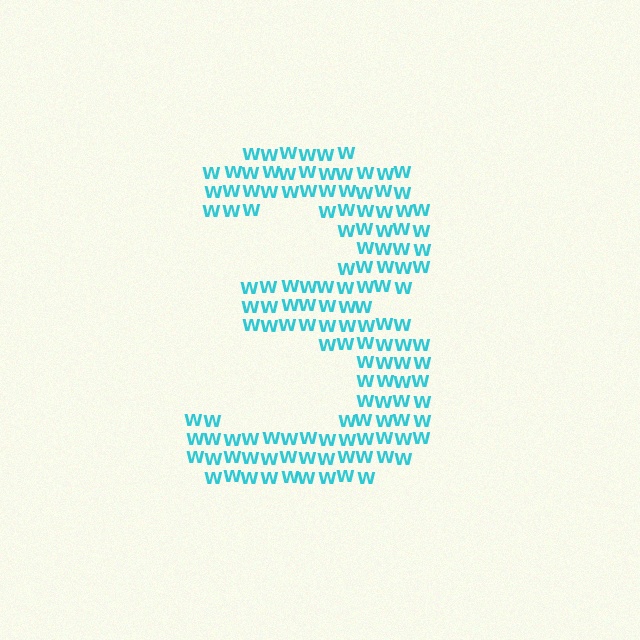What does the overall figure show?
The overall figure shows the digit 3.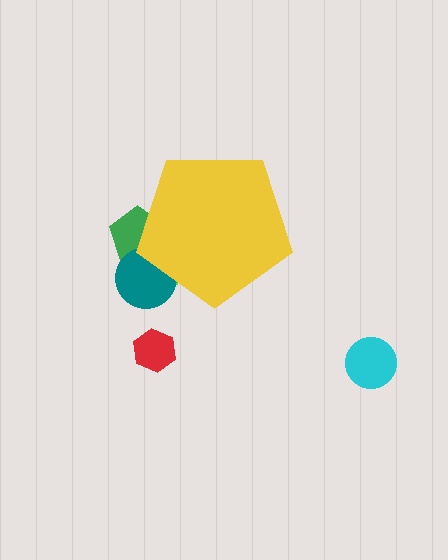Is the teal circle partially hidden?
Yes, the teal circle is partially hidden behind the yellow pentagon.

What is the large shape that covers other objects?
A yellow pentagon.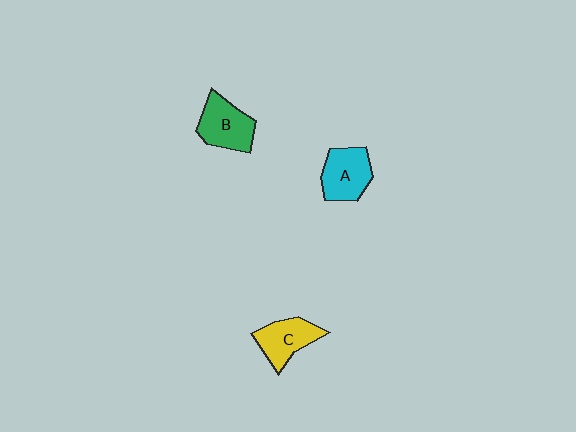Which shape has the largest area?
Shape B (green).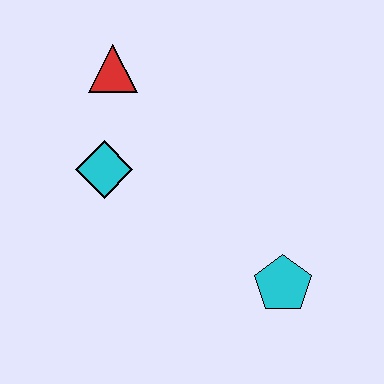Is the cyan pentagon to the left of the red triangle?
No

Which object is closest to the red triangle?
The cyan diamond is closest to the red triangle.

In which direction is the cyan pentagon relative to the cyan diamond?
The cyan pentagon is to the right of the cyan diamond.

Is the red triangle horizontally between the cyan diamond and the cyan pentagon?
Yes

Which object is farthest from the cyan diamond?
The cyan pentagon is farthest from the cyan diamond.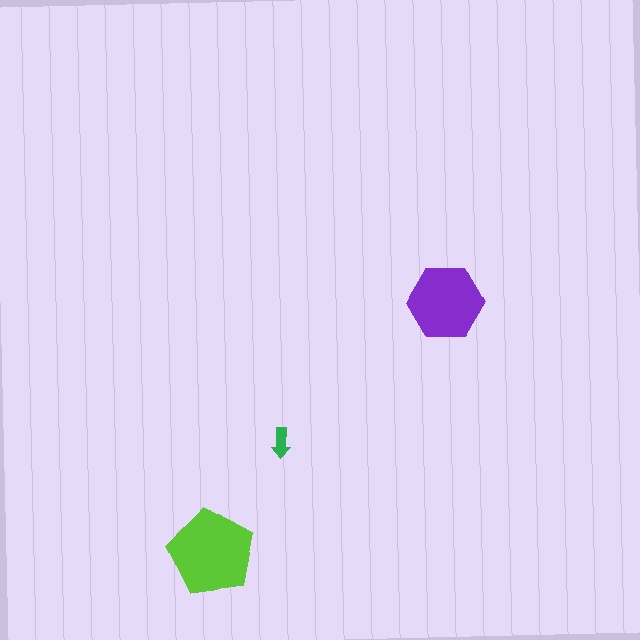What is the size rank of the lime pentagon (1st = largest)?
1st.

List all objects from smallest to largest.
The green arrow, the purple hexagon, the lime pentagon.